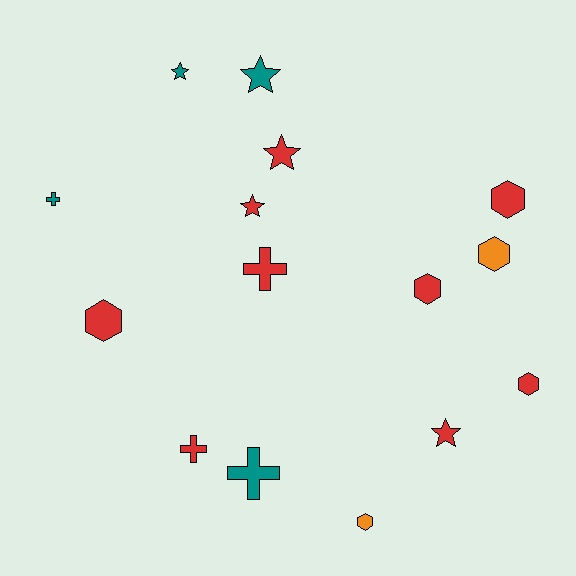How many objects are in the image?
There are 15 objects.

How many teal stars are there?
There are 2 teal stars.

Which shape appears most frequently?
Hexagon, with 6 objects.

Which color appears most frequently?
Red, with 9 objects.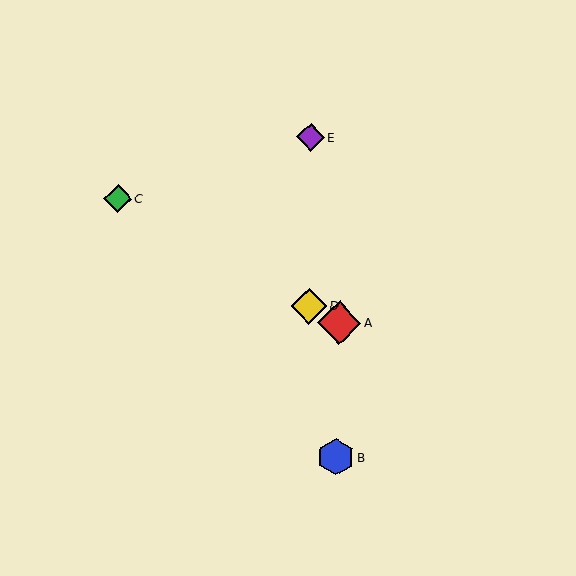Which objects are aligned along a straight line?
Objects A, C, D are aligned along a straight line.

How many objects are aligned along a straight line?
3 objects (A, C, D) are aligned along a straight line.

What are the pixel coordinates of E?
Object E is at (310, 137).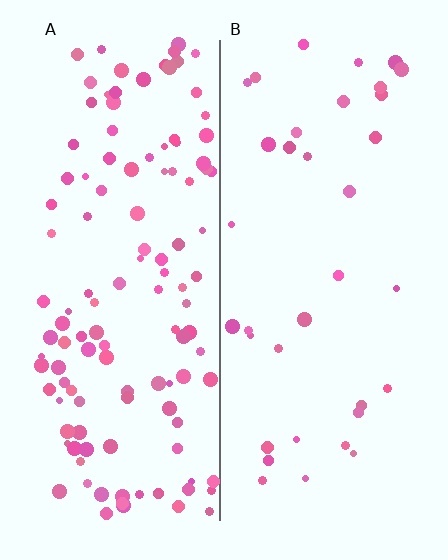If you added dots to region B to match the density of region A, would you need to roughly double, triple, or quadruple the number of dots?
Approximately triple.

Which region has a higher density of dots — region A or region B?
A (the left).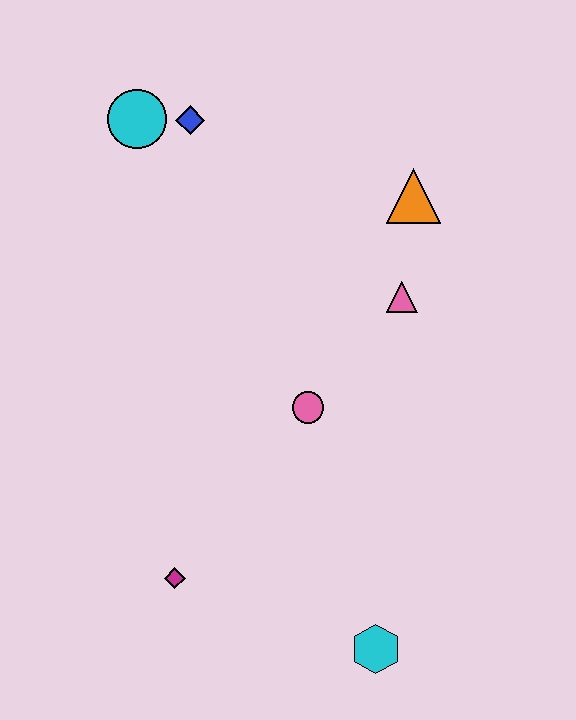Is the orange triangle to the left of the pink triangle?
No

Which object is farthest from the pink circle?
The cyan circle is farthest from the pink circle.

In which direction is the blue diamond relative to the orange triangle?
The blue diamond is to the left of the orange triangle.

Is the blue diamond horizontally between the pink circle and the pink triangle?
No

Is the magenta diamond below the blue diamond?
Yes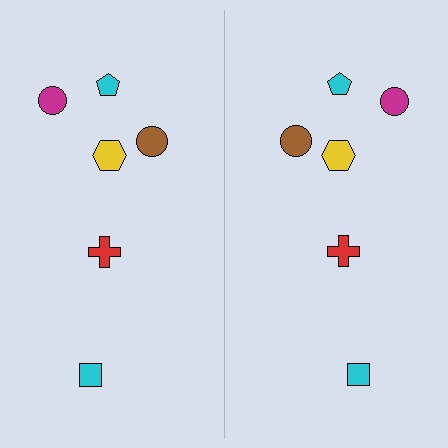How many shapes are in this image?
There are 12 shapes in this image.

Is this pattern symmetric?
Yes, this pattern has bilateral (reflection) symmetry.